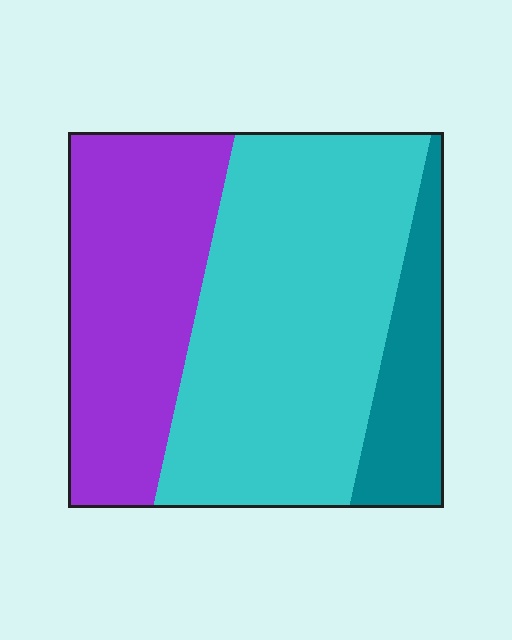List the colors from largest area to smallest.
From largest to smallest: cyan, purple, teal.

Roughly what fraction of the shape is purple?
Purple takes up about one third (1/3) of the shape.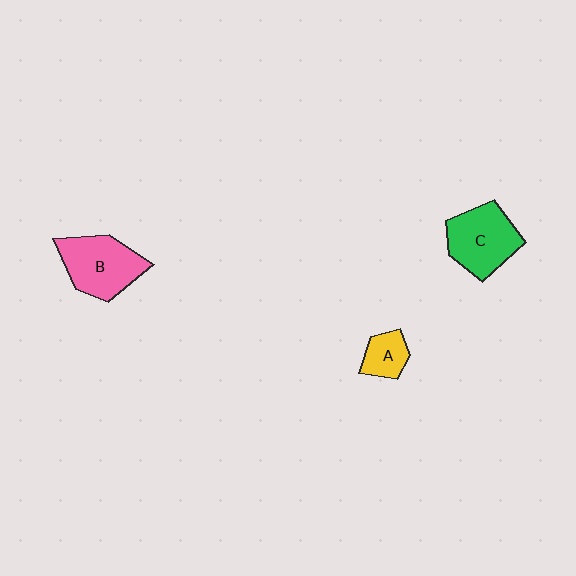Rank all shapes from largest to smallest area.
From largest to smallest: B (pink), C (green), A (yellow).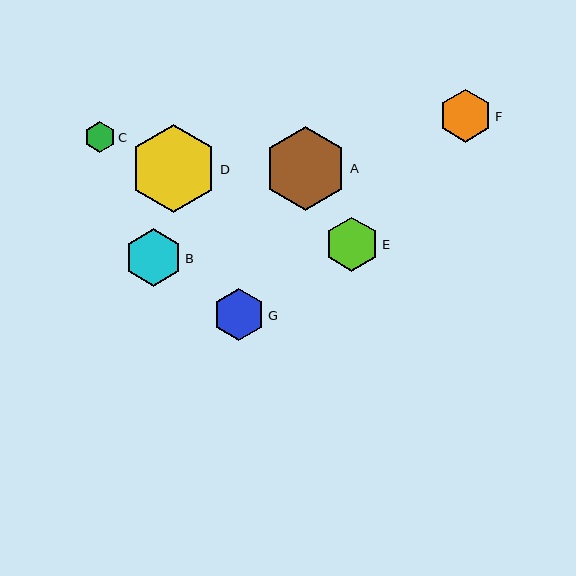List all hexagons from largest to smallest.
From largest to smallest: D, A, B, E, F, G, C.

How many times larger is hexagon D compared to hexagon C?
Hexagon D is approximately 2.8 times the size of hexagon C.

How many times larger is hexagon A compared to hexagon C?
Hexagon A is approximately 2.7 times the size of hexagon C.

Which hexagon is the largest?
Hexagon D is the largest with a size of approximately 88 pixels.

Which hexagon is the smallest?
Hexagon C is the smallest with a size of approximately 31 pixels.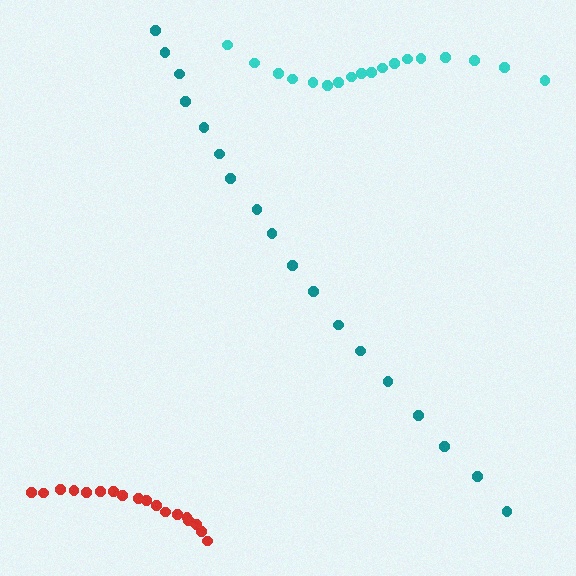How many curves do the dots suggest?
There are 3 distinct paths.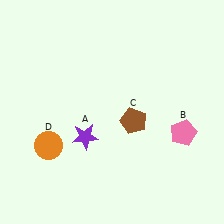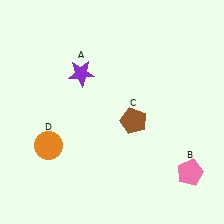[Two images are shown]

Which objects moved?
The objects that moved are: the purple star (A), the pink pentagon (B).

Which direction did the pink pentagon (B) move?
The pink pentagon (B) moved down.